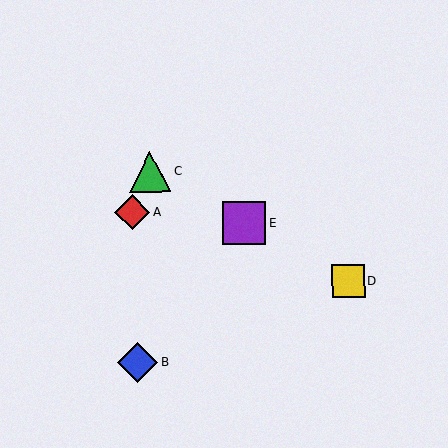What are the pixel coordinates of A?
Object A is at (132, 212).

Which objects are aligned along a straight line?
Objects C, D, E are aligned along a straight line.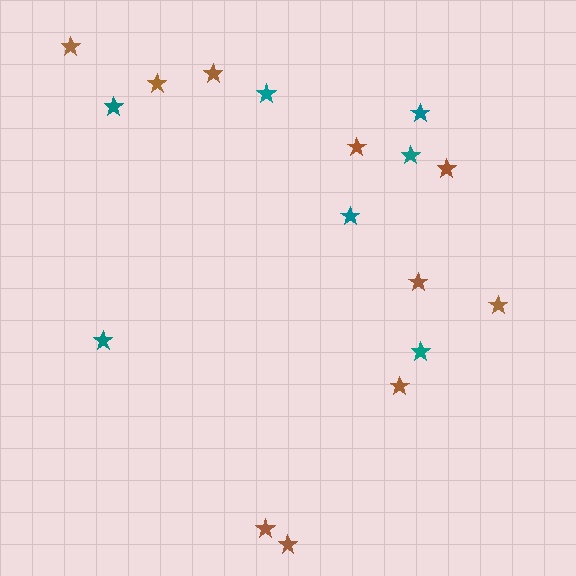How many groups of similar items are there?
There are 2 groups: one group of teal stars (7) and one group of brown stars (10).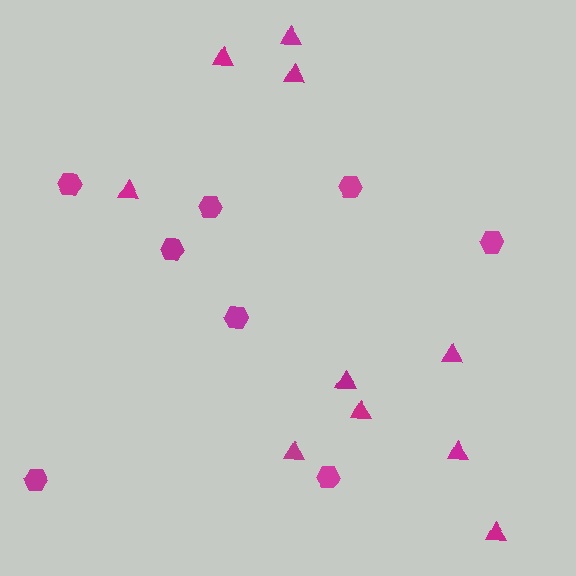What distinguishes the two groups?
There are 2 groups: one group of triangles (10) and one group of hexagons (8).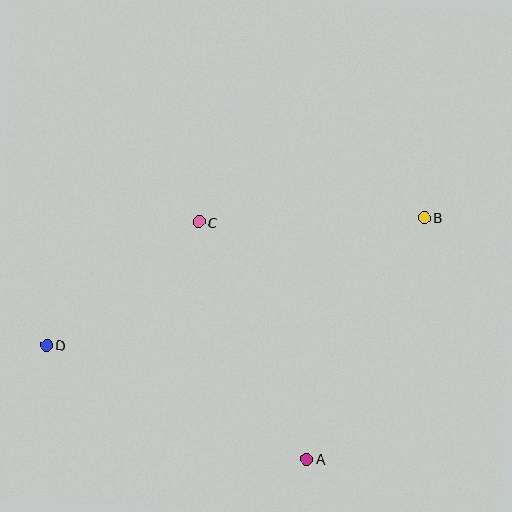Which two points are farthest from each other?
Points B and D are farthest from each other.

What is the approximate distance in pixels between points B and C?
The distance between B and C is approximately 226 pixels.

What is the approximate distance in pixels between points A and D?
The distance between A and D is approximately 284 pixels.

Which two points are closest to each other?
Points C and D are closest to each other.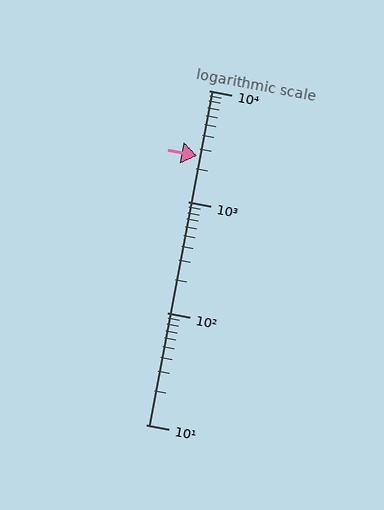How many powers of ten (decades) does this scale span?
The scale spans 3 decades, from 10 to 10000.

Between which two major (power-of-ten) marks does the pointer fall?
The pointer is between 1000 and 10000.